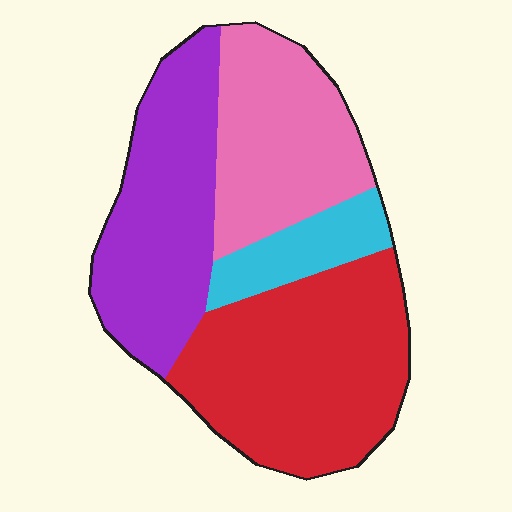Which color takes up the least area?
Cyan, at roughly 10%.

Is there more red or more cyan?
Red.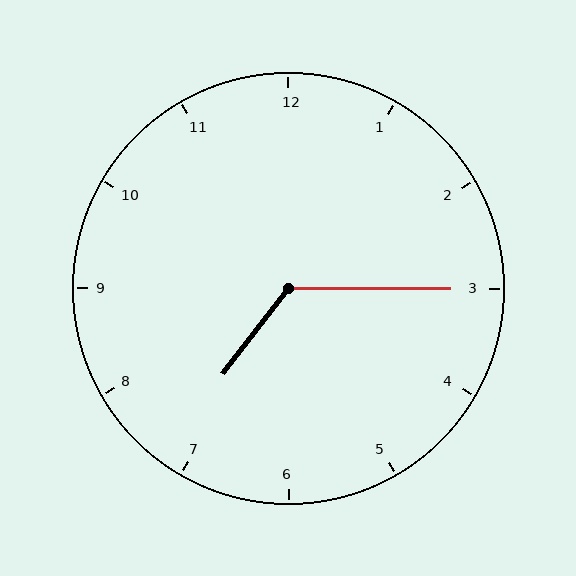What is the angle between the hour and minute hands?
Approximately 128 degrees.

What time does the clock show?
7:15.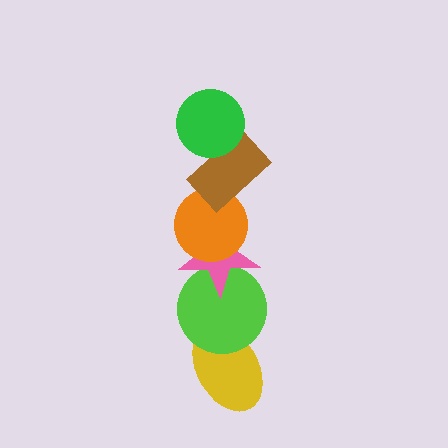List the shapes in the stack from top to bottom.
From top to bottom: the green circle, the brown rectangle, the orange circle, the pink star, the lime circle, the yellow ellipse.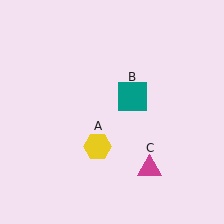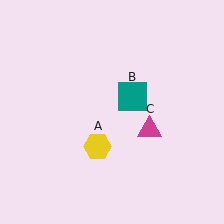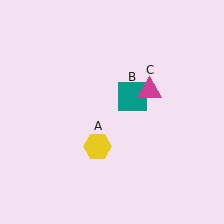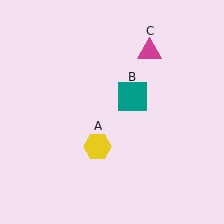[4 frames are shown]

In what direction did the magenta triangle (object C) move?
The magenta triangle (object C) moved up.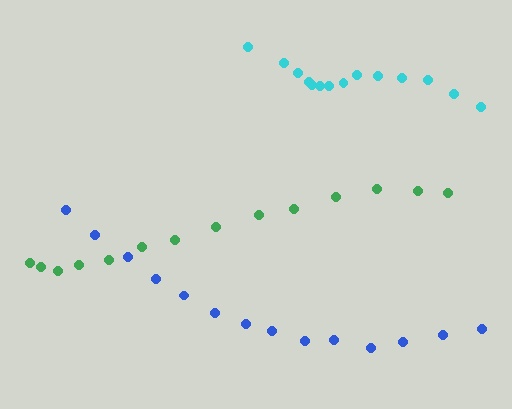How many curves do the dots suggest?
There are 3 distinct paths.